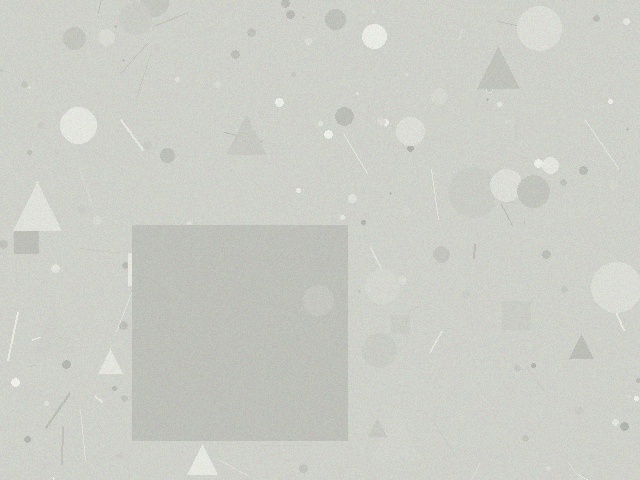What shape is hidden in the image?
A square is hidden in the image.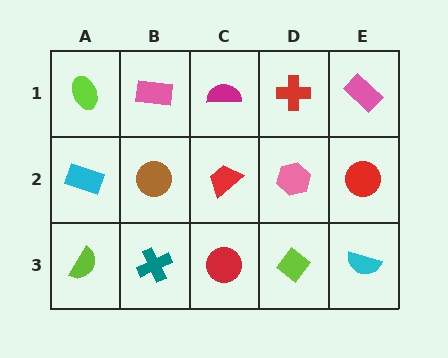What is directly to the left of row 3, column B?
A lime semicircle.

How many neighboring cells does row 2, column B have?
4.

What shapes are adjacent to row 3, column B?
A brown circle (row 2, column B), a lime semicircle (row 3, column A), a red circle (row 3, column C).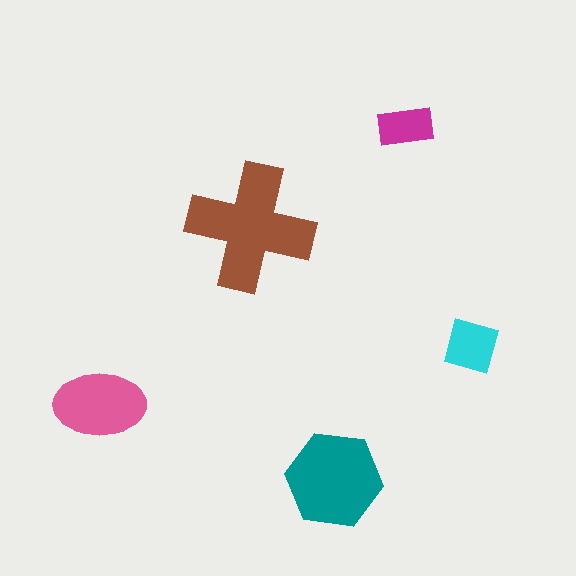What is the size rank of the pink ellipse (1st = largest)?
3rd.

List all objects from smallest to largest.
The magenta rectangle, the cyan square, the pink ellipse, the teal hexagon, the brown cross.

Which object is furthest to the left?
The pink ellipse is leftmost.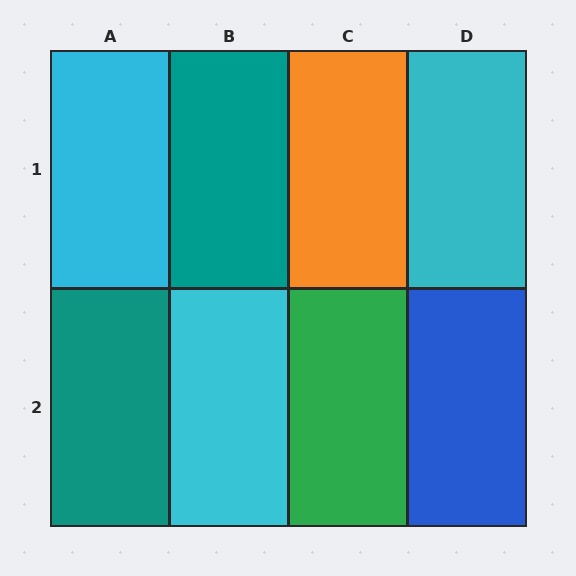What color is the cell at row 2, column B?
Cyan.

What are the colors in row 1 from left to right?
Cyan, teal, orange, cyan.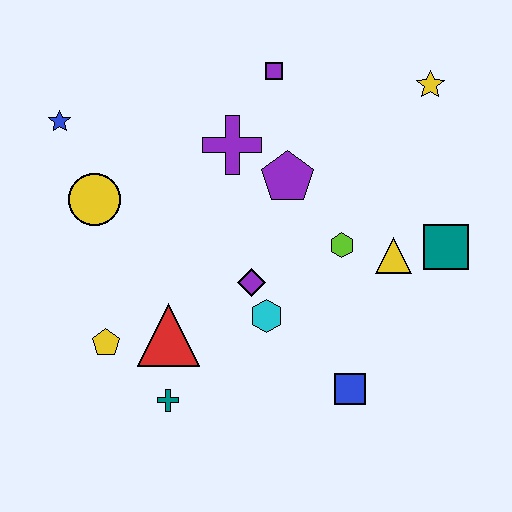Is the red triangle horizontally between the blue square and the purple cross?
No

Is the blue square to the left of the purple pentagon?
No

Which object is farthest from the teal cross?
The yellow star is farthest from the teal cross.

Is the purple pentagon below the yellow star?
Yes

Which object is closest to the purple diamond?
The cyan hexagon is closest to the purple diamond.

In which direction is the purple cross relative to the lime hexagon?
The purple cross is to the left of the lime hexagon.